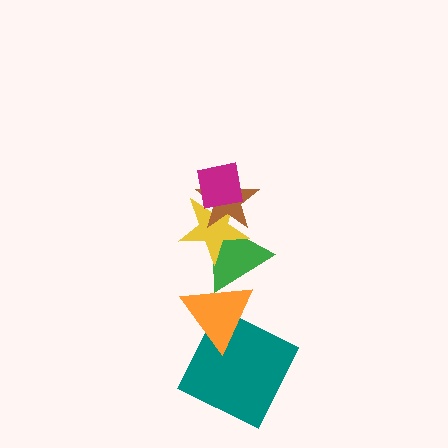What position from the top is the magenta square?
The magenta square is 1st from the top.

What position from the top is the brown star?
The brown star is 2nd from the top.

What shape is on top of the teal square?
The orange triangle is on top of the teal square.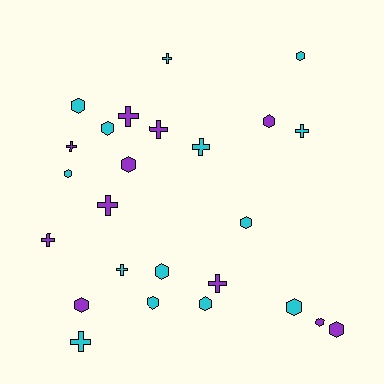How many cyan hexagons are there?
There are 9 cyan hexagons.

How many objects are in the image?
There are 25 objects.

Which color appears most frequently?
Cyan, with 14 objects.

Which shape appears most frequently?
Hexagon, with 14 objects.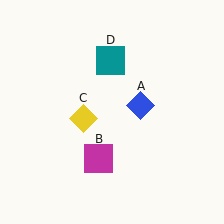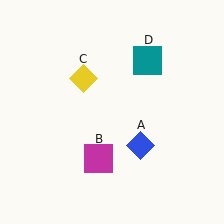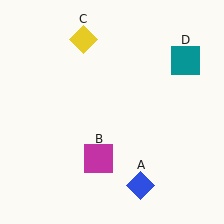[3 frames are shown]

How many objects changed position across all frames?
3 objects changed position: blue diamond (object A), yellow diamond (object C), teal square (object D).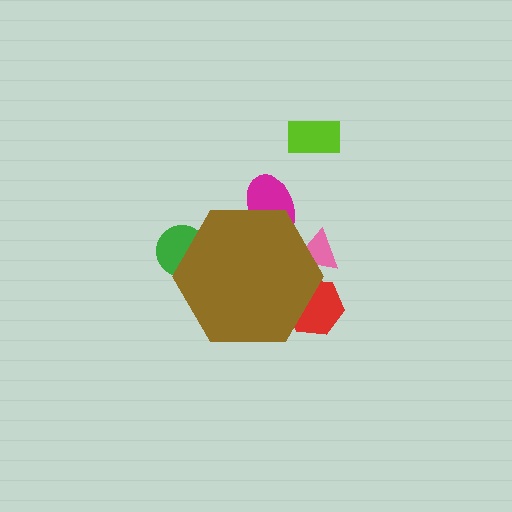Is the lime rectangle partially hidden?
No, the lime rectangle is fully visible.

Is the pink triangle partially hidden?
Yes, the pink triangle is partially hidden behind the brown hexagon.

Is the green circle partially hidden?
Yes, the green circle is partially hidden behind the brown hexagon.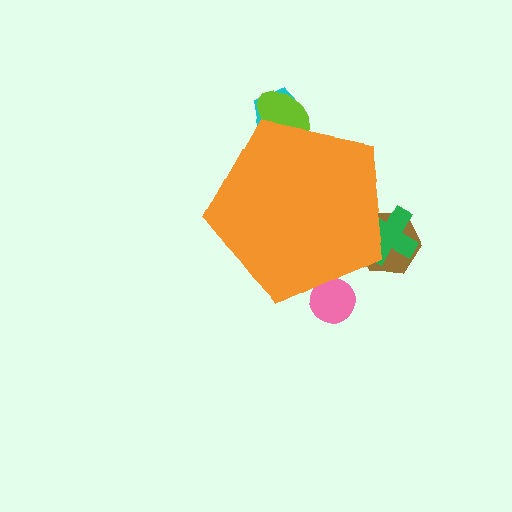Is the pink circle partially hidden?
Yes, the pink circle is partially hidden behind the orange pentagon.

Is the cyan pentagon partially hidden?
Yes, the cyan pentagon is partially hidden behind the orange pentagon.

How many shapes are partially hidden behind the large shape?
5 shapes are partially hidden.